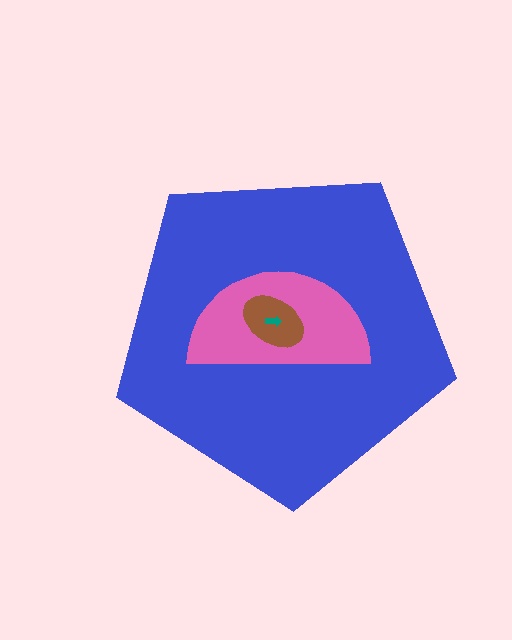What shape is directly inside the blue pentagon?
The pink semicircle.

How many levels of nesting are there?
4.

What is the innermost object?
The teal arrow.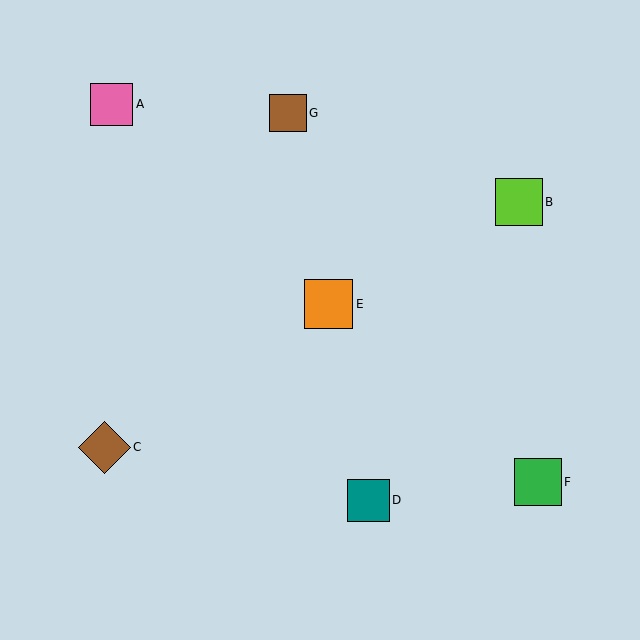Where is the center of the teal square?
The center of the teal square is at (368, 500).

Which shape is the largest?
The brown diamond (labeled C) is the largest.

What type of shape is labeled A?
Shape A is a pink square.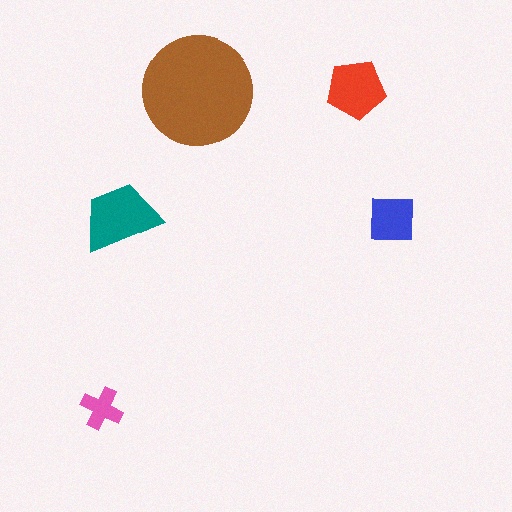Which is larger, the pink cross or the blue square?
The blue square.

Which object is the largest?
The brown circle.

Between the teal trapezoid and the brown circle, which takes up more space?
The brown circle.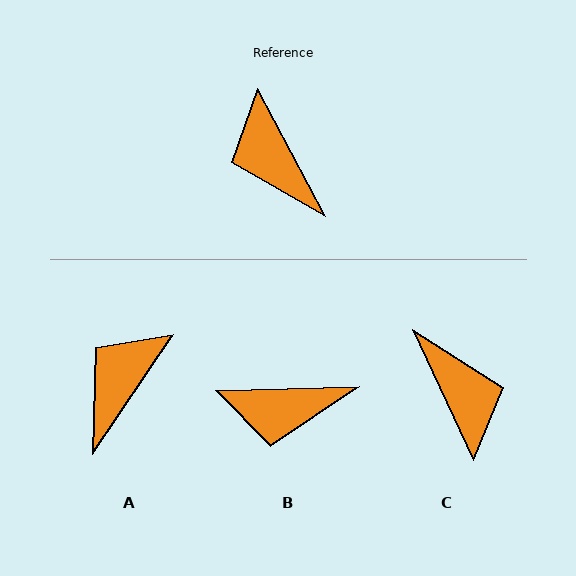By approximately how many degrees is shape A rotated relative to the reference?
Approximately 61 degrees clockwise.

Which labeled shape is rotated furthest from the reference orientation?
C, about 177 degrees away.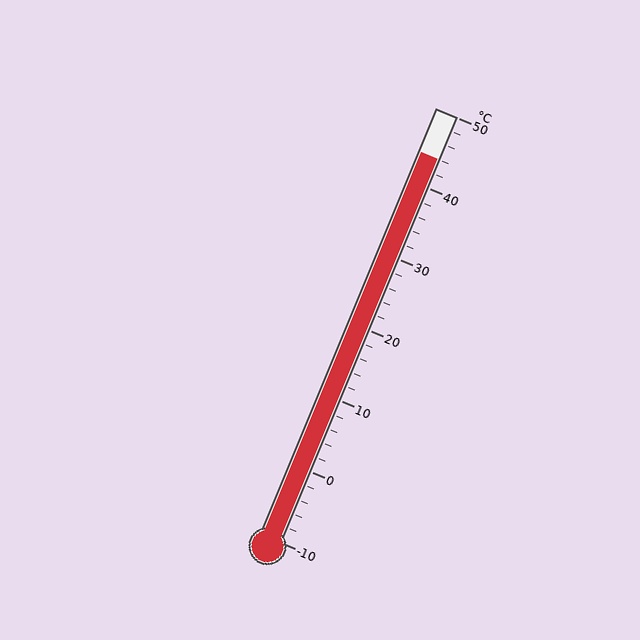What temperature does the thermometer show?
The thermometer shows approximately 44°C.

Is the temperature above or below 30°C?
The temperature is above 30°C.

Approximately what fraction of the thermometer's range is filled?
The thermometer is filled to approximately 90% of its range.